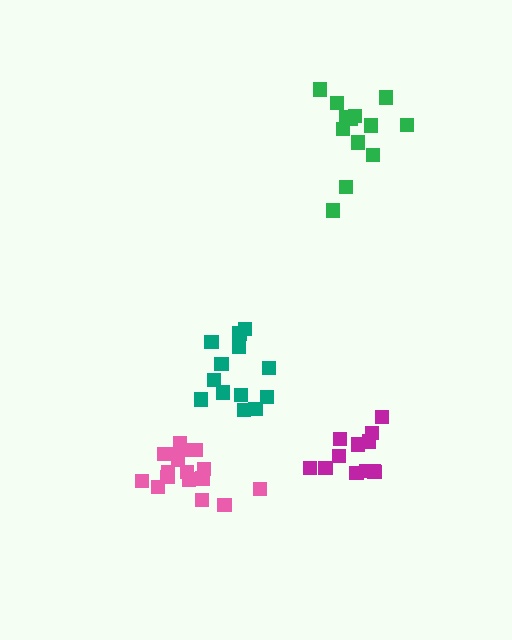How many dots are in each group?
Group 1: 13 dots, Group 2: 13 dots, Group 3: 12 dots, Group 4: 17 dots (55 total).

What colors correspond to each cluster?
The clusters are colored: teal, green, magenta, pink.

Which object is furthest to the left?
The pink cluster is leftmost.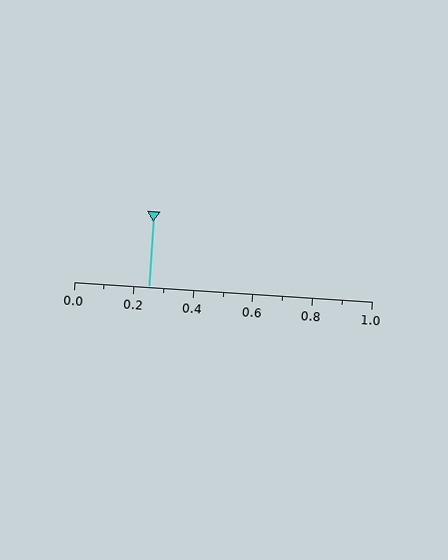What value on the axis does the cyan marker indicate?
The marker indicates approximately 0.25.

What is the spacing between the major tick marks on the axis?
The major ticks are spaced 0.2 apart.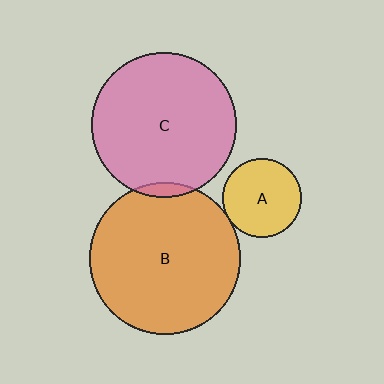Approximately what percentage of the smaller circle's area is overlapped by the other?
Approximately 5%.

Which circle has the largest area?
Circle B (orange).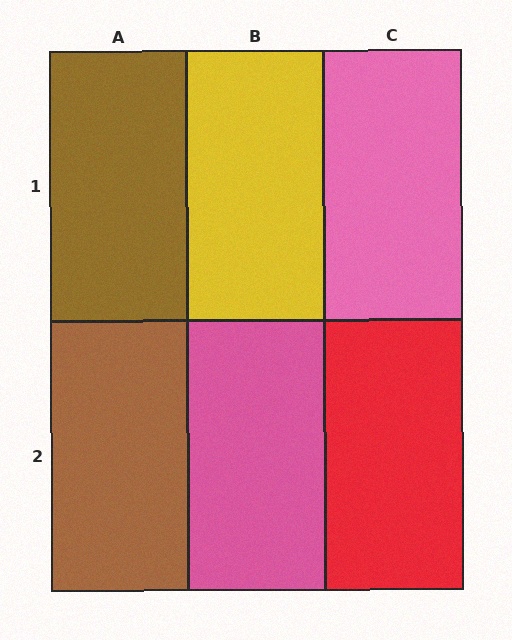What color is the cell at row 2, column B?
Pink.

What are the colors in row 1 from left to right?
Brown, yellow, pink.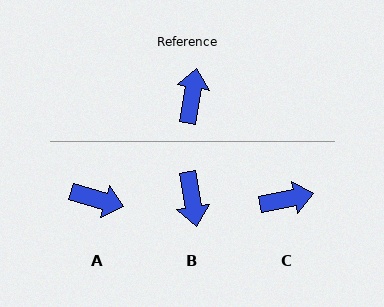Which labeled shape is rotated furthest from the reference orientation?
B, about 161 degrees away.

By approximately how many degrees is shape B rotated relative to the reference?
Approximately 161 degrees clockwise.